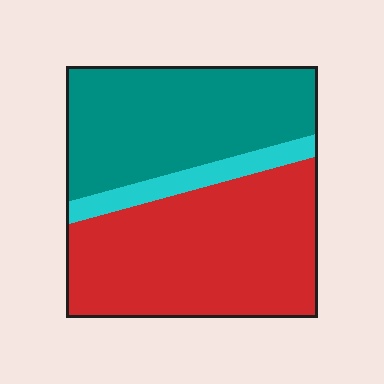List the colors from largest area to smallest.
From largest to smallest: red, teal, cyan.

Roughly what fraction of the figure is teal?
Teal covers 40% of the figure.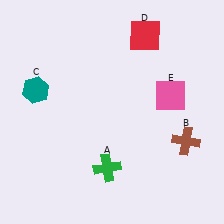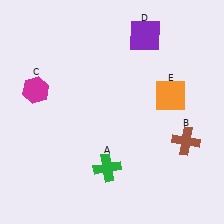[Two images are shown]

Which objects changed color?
C changed from teal to magenta. D changed from red to purple. E changed from pink to orange.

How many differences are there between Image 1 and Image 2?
There are 3 differences between the two images.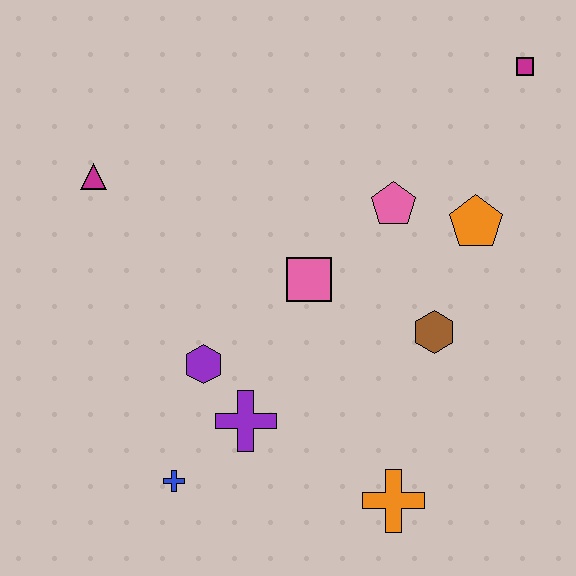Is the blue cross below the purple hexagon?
Yes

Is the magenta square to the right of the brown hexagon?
Yes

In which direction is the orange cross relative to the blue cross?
The orange cross is to the right of the blue cross.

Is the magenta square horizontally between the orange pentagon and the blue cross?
No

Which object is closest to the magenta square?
The orange pentagon is closest to the magenta square.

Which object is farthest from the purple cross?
The magenta square is farthest from the purple cross.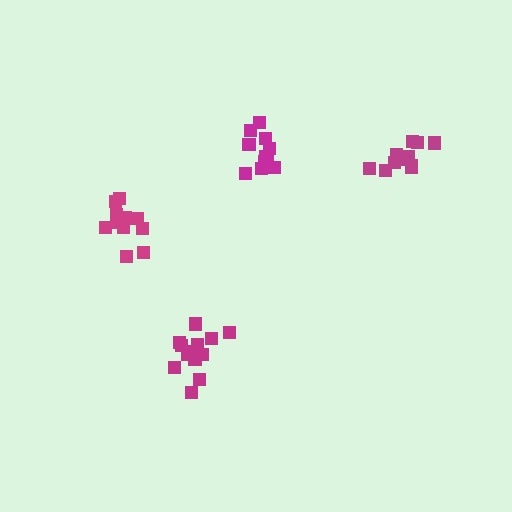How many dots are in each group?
Group 1: 11 dots, Group 2: 11 dots, Group 3: 12 dots, Group 4: 13 dots (47 total).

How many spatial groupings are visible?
There are 4 spatial groupings.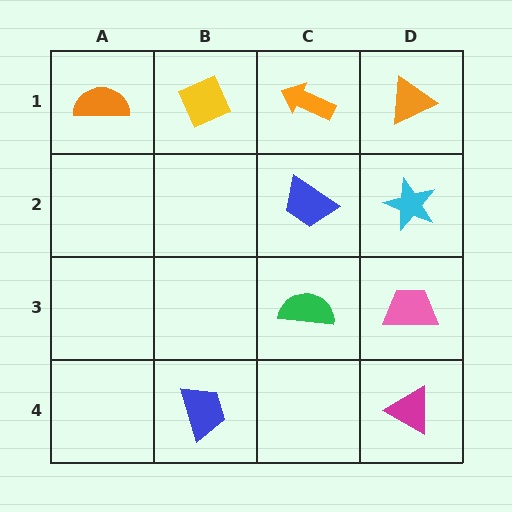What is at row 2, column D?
A cyan star.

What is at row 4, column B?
A blue trapezoid.